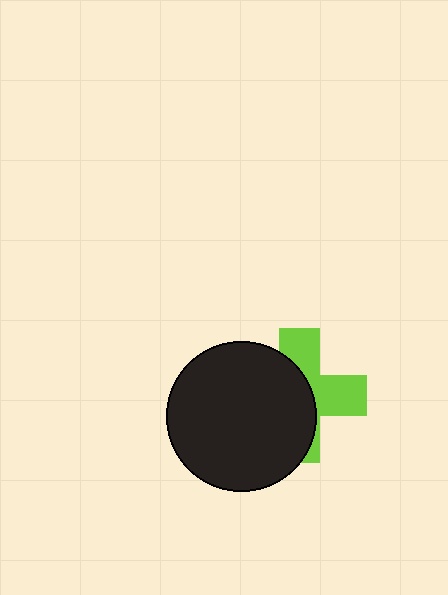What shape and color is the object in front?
The object in front is a black circle.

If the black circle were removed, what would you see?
You would see the complete lime cross.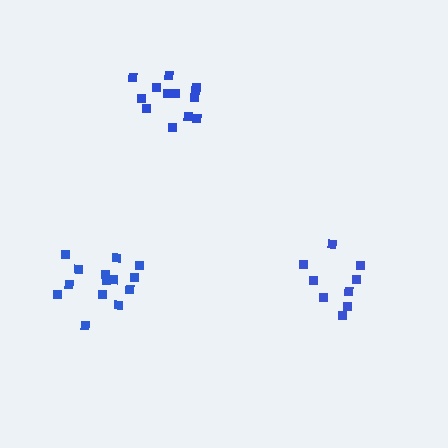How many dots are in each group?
Group 1: 13 dots, Group 2: 9 dots, Group 3: 14 dots (36 total).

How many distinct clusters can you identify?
There are 3 distinct clusters.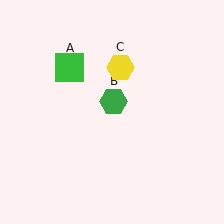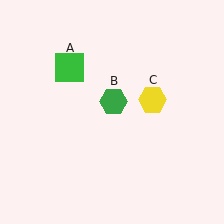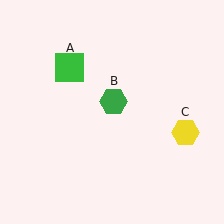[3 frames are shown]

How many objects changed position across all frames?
1 object changed position: yellow hexagon (object C).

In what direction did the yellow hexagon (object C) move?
The yellow hexagon (object C) moved down and to the right.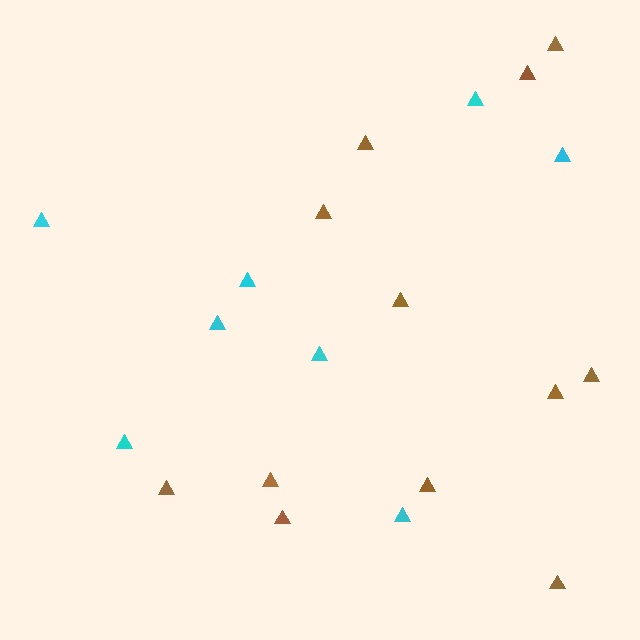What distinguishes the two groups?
There are 2 groups: one group of cyan triangles (8) and one group of brown triangles (12).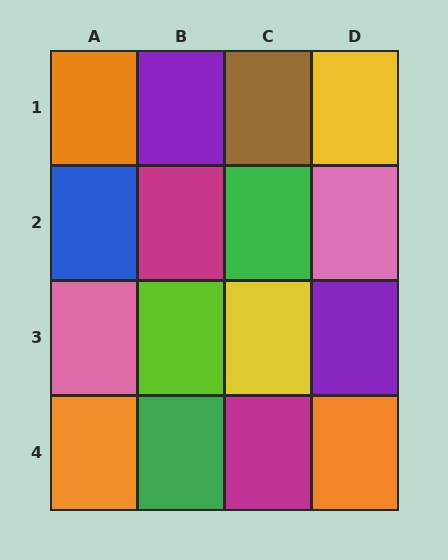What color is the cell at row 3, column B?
Lime.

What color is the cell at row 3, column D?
Purple.